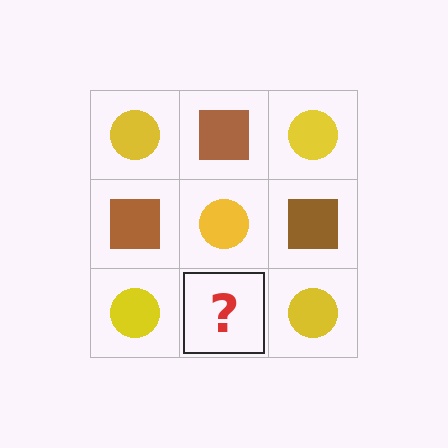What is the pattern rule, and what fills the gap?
The rule is that it alternates yellow circle and brown square in a checkerboard pattern. The gap should be filled with a brown square.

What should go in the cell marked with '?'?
The missing cell should contain a brown square.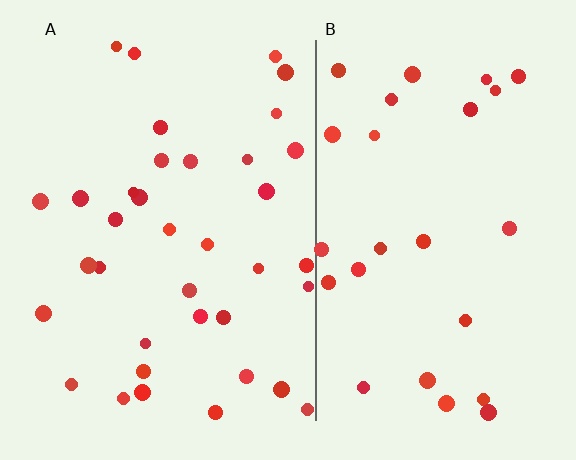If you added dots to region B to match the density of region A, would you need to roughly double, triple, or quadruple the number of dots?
Approximately double.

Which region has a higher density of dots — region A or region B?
A (the left).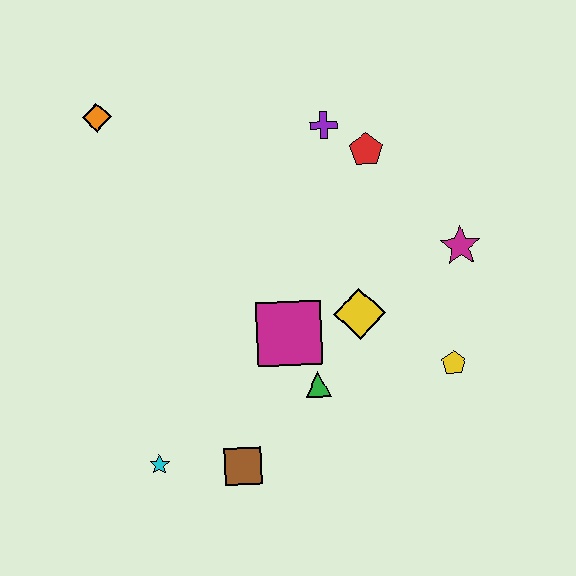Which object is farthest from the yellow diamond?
The orange diamond is farthest from the yellow diamond.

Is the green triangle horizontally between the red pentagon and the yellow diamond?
No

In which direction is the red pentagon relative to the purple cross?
The red pentagon is to the right of the purple cross.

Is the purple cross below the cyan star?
No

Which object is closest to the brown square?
The cyan star is closest to the brown square.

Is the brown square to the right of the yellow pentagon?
No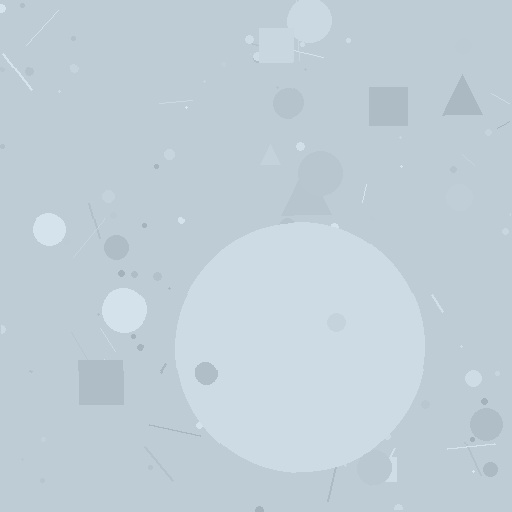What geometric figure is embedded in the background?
A circle is embedded in the background.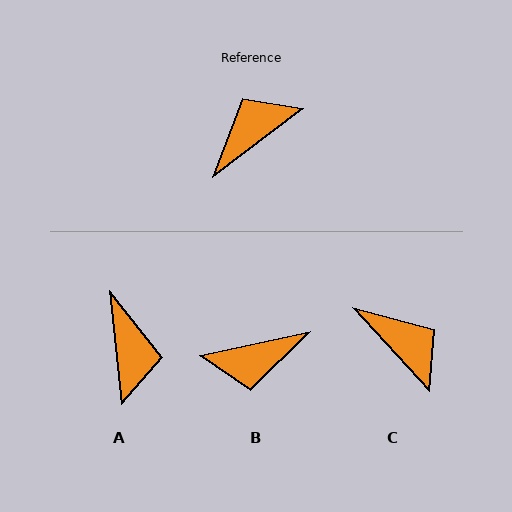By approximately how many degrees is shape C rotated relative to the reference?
Approximately 85 degrees clockwise.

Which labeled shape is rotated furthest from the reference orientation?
B, about 155 degrees away.